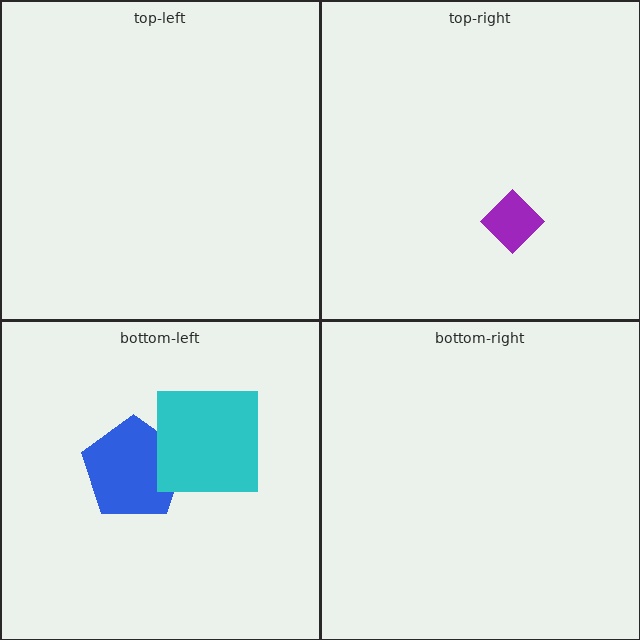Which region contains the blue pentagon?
The bottom-left region.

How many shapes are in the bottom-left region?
2.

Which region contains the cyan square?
The bottom-left region.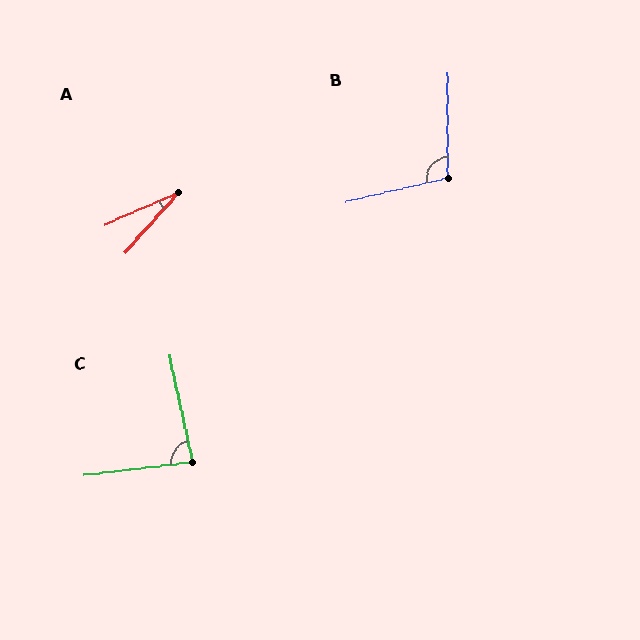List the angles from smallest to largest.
A (25°), C (85°), B (103°).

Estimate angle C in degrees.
Approximately 85 degrees.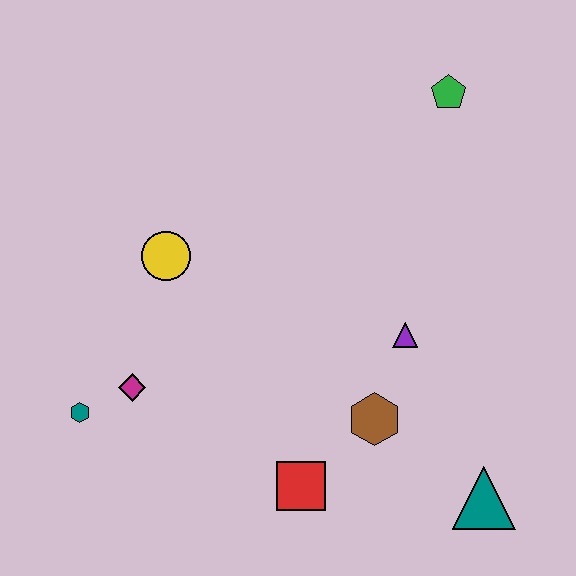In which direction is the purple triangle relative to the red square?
The purple triangle is above the red square.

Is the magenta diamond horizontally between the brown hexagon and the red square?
No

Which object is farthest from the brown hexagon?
The green pentagon is farthest from the brown hexagon.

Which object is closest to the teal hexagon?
The magenta diamond is closest to the teal hexagon.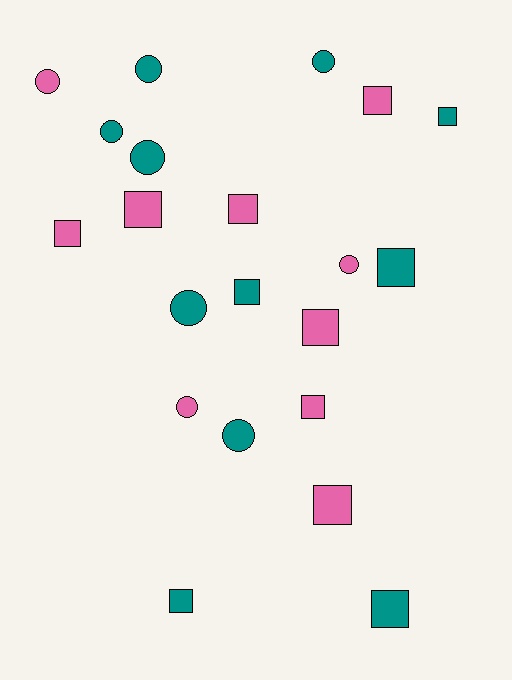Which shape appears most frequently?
Square, with 12 objects.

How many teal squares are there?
There are 5 teal squares.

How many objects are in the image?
There are 21 objects.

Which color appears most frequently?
Teal, with 11 objects.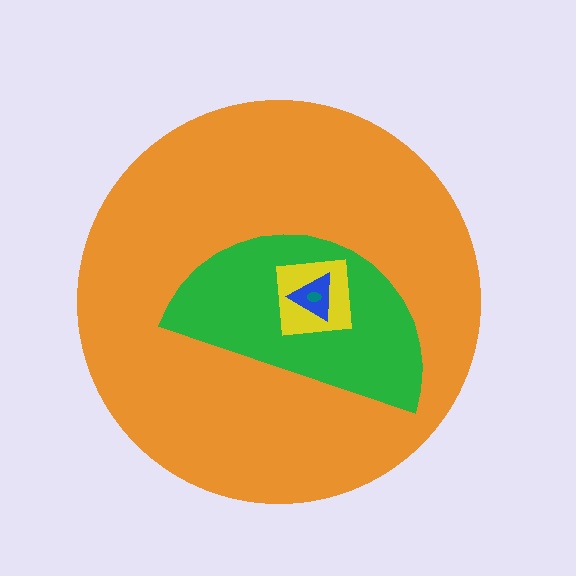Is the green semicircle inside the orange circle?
Yes.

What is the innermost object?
The teal ellipse.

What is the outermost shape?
The orange circle.